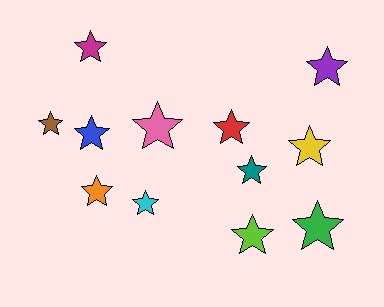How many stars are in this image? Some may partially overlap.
There are 12 stars.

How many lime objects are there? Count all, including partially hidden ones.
There is 1 lime object.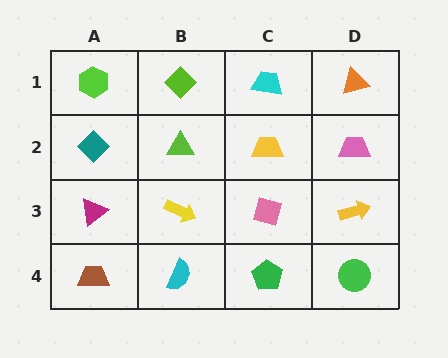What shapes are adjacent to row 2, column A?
A lime hexagon (row 1, column A), a magenta triangle (row 3, column A), a lime triangle (row 2, column B).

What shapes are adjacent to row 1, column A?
A teal diamond (row 2, column A), a lime diamond (row 1, column B).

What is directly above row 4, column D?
A yellow arrow.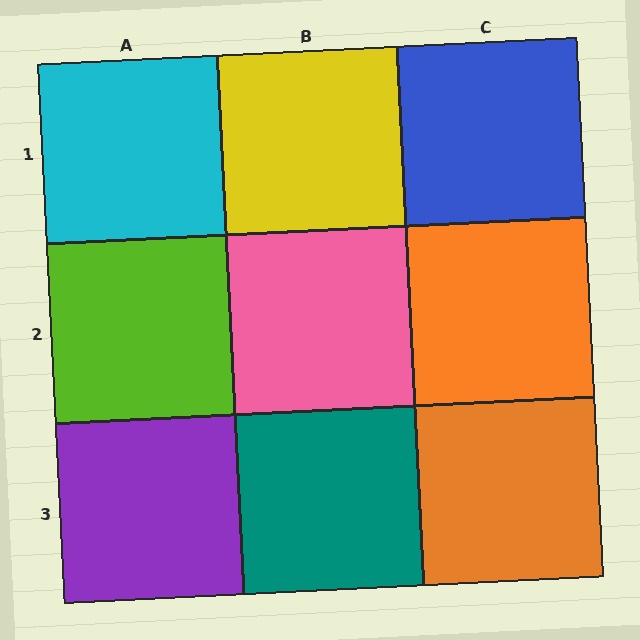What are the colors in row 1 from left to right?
Cyan, yellow, blue.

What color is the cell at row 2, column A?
Lime.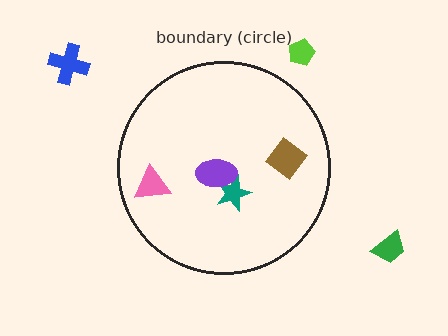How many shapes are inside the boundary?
4 inside, 3 outside.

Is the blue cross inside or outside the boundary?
Outside.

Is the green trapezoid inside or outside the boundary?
Outside.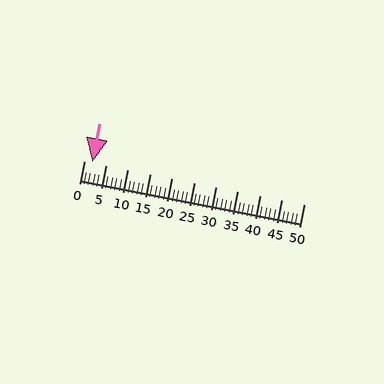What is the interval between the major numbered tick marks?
The major tick marks are spaced 5 units apart.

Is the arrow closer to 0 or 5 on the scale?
The arrow is closer to 0.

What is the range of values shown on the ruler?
The ruler shows values from 0 to 50.